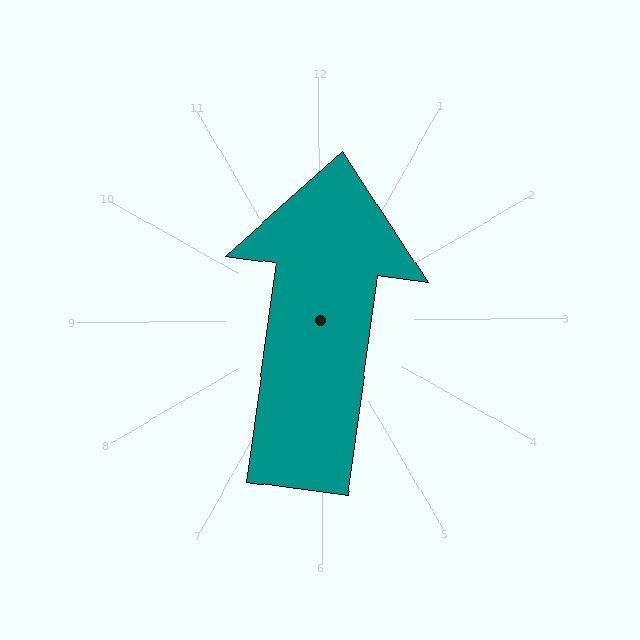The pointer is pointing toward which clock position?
Roughly 12 o'clock.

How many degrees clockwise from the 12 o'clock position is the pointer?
Approximately 8 degrees.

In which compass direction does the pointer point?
North.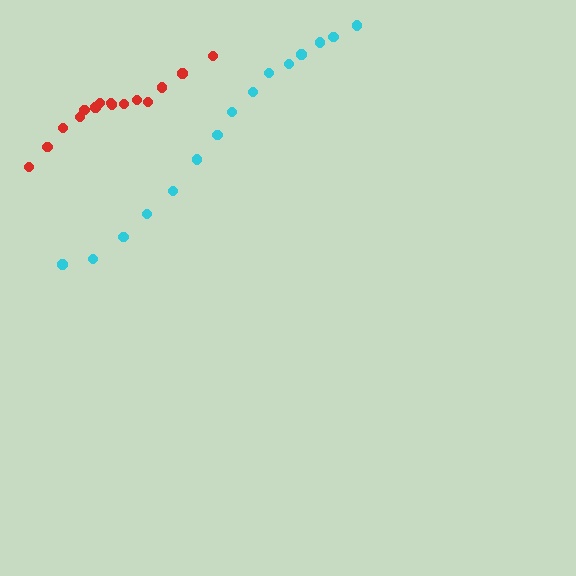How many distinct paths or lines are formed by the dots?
There are 2 distinct paths.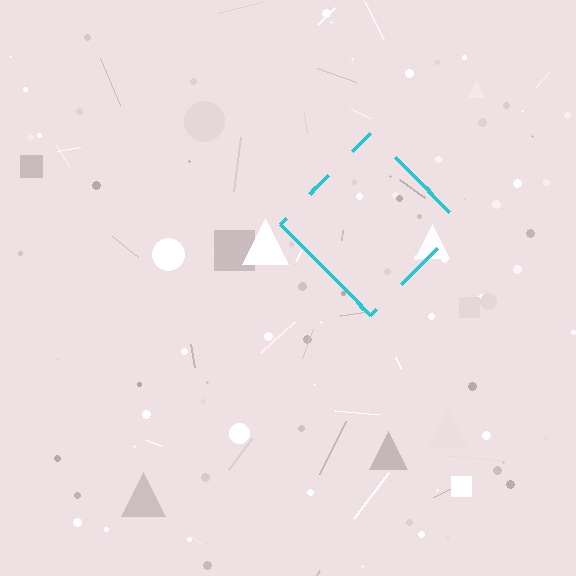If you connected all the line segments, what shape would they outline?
They would outline a diamond.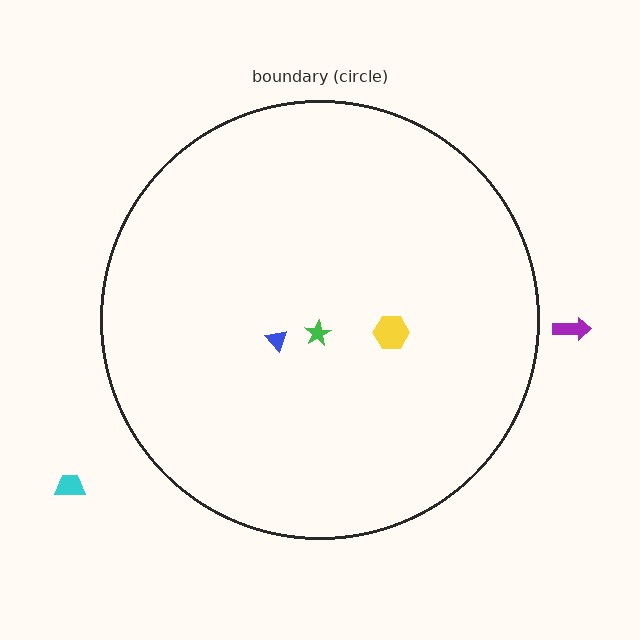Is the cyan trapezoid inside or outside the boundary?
Outside.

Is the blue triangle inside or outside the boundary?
Inside.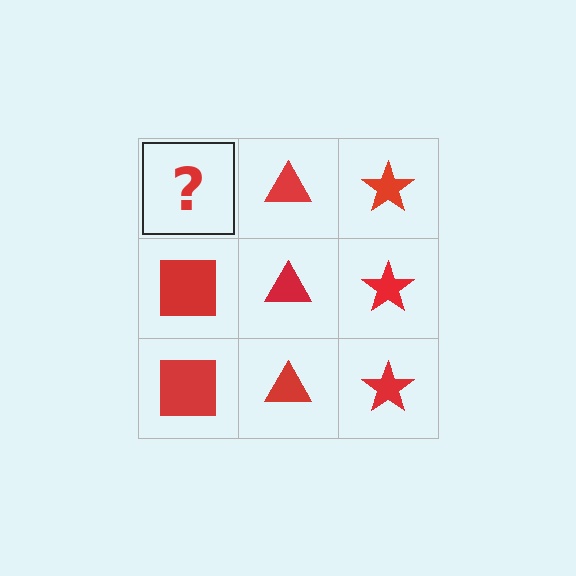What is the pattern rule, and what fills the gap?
The rule is that each column has a consistent shape. The gap should be filled with a red square.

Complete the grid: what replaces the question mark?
The question mark should be replaced with a red square.